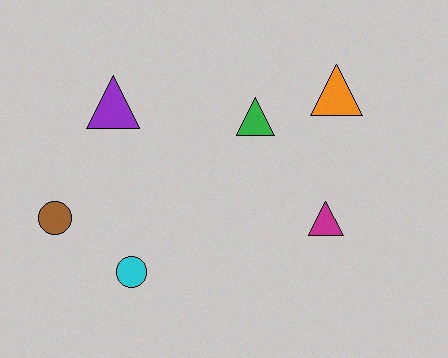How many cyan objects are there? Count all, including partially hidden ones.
There is 1 cyan object.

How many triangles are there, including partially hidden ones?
There are 4 triangles.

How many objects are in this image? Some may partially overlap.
There are 6 objects.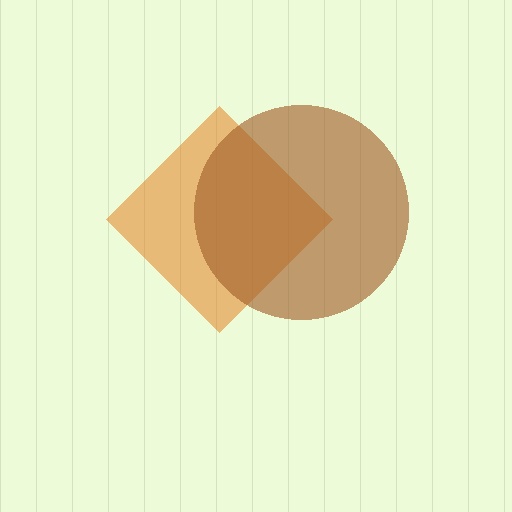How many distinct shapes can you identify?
There are 2 distinct shapes: an orange diamond, a brown circle.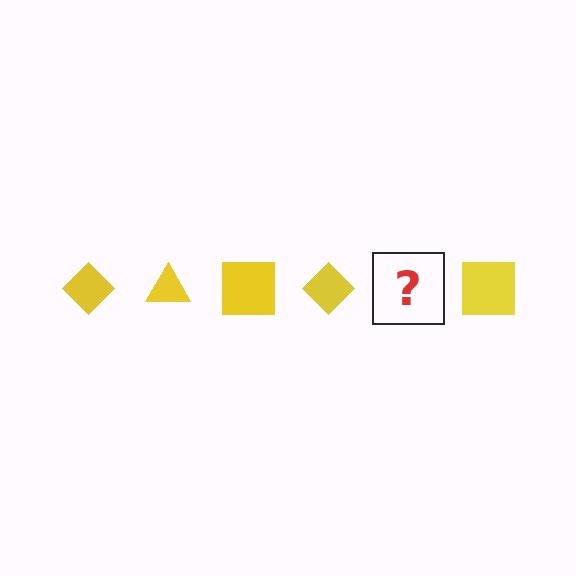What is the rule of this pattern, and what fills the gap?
The rule is that the pattern cycles through diamond, triangle, square shapes in yellow. The gap should be filled with a yellow triangle.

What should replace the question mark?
The question mark should be replaced with a yellow triangle.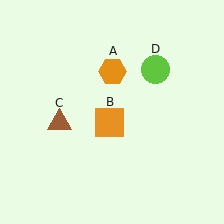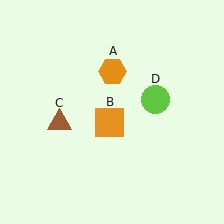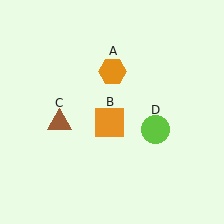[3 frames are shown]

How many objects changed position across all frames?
1 object changed position: lime circle (object D).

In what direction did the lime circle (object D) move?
The lime circle (object D) moved down.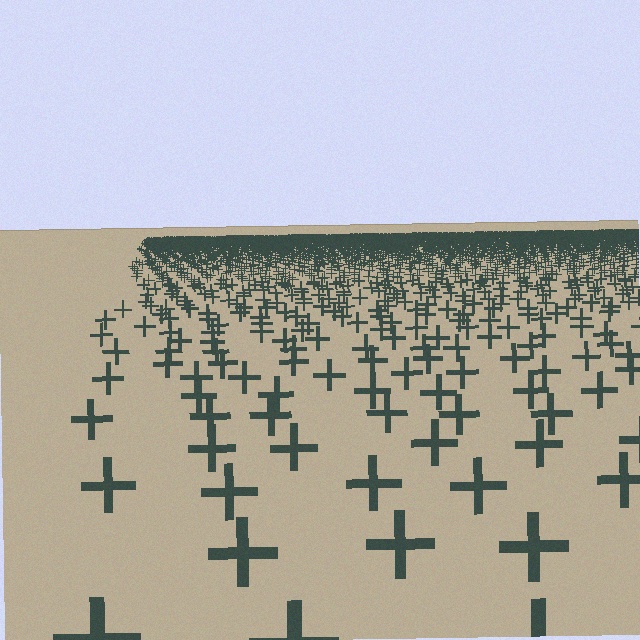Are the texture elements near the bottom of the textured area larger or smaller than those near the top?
Larger. Near the bottom, elements are closer to the viewer and appear at a bigger on-screen size.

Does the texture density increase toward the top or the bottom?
Density increases toward the top.